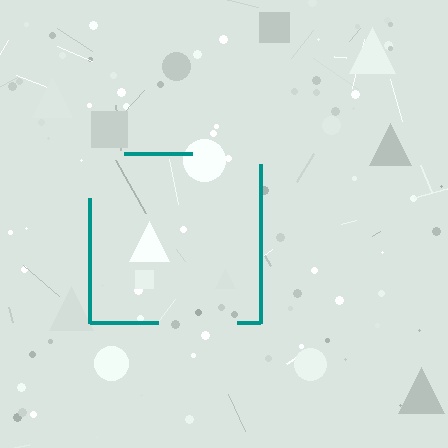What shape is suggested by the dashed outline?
The dashed outline suggests a square.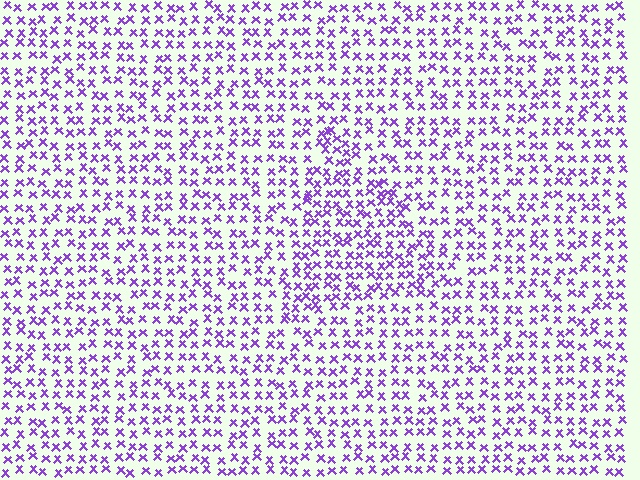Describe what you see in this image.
The image contains small purple elements arranged at two different densities. A triangle-shaped region is visible where the elements are more densely packed than the surrounding area.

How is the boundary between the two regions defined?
The boundary is defined by a change in element density (approximately 1.5x ratio). All elements are the same color, size, and shape.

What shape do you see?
I see a triangle.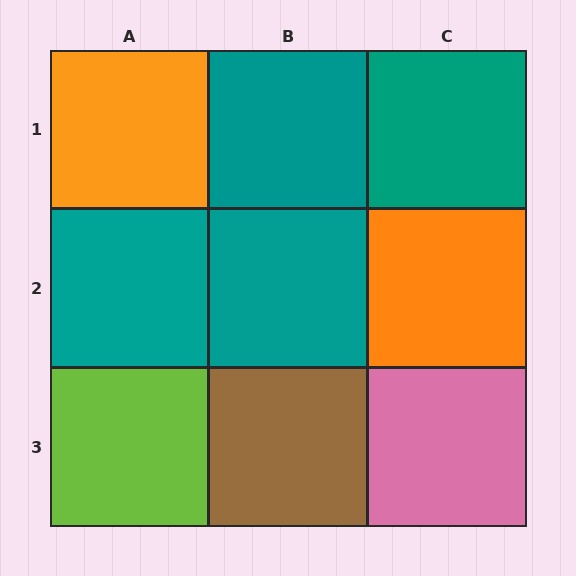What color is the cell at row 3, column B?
Brown.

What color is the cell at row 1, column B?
Teal.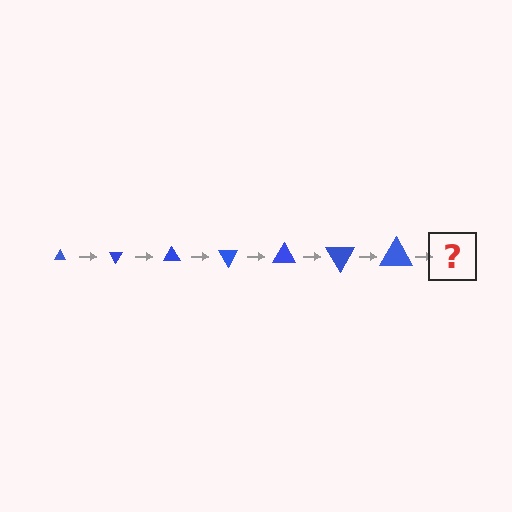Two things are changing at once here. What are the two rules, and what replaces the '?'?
The two rules are that the triangle grows larger each step and it rotates 60 degrees each step. The '?' should be a triangle, larger than the previous one and rotated 420 degrees from the start.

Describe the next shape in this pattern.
It should be a triangle, larger than the previous one and rotated 420 degrees from the start.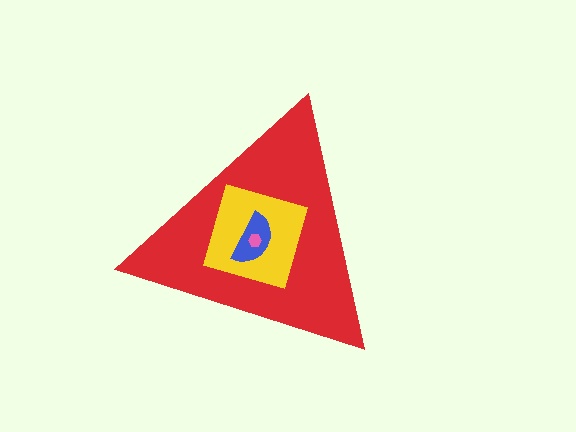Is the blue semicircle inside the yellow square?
Yes.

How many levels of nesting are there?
4.